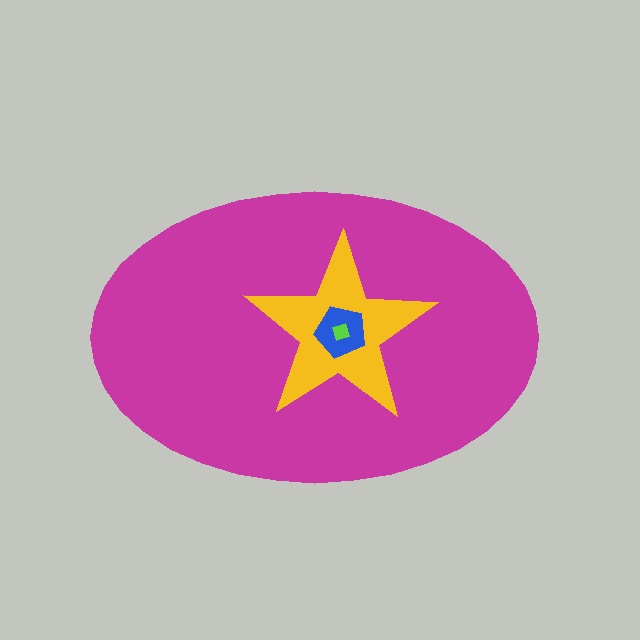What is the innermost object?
The lime square.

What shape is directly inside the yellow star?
The blue pentagon.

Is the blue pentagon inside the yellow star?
Yes.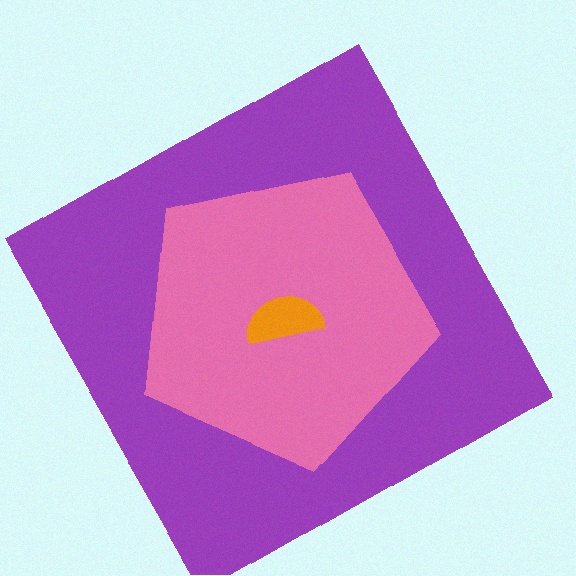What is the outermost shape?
The purple square.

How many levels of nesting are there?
3.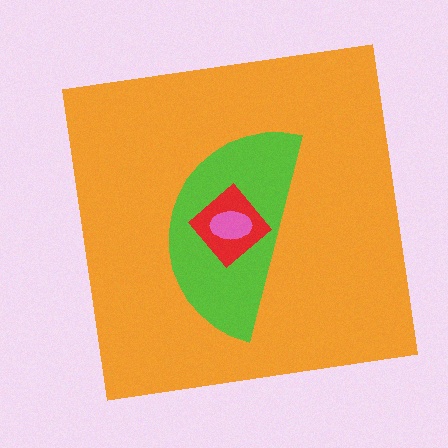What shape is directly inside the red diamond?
The pink ellipse.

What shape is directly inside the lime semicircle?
The red diamond.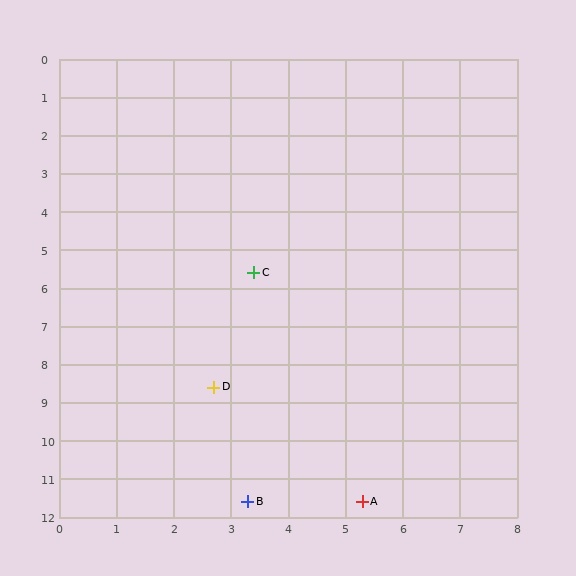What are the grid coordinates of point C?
Point C is at approximately (3.4, 5.6).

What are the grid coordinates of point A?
Point A is at approximately (5.3, 11.6).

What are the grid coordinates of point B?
Point B is at approximately (3.3, 11.6).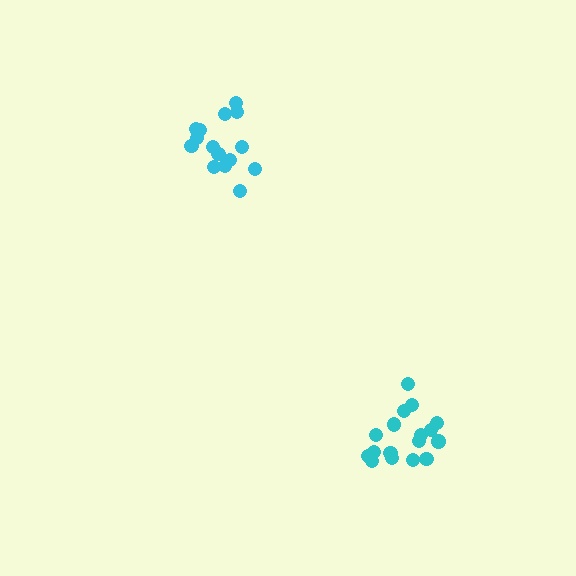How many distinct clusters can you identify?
There are 2 distinct clusters.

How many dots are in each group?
Group 1: 17 dots, Group 2: 15 dots (32 total).